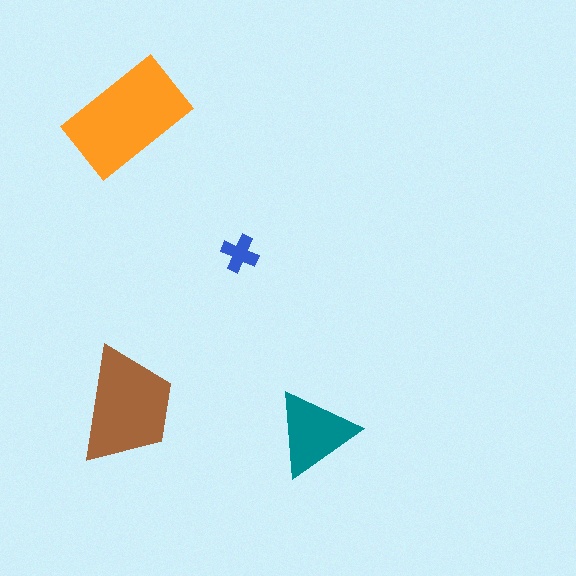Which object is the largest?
The orange rectangle.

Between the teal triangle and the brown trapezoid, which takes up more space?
The brown trapezoid.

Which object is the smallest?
The blue cross.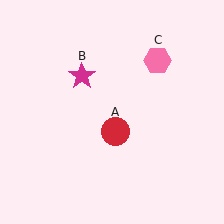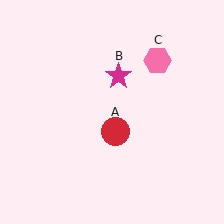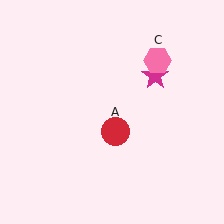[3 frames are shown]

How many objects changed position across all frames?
1 object changed position: magenta star (object B).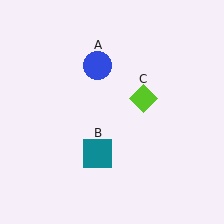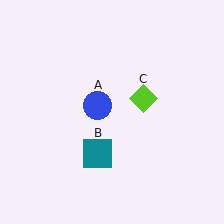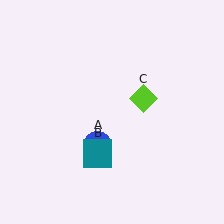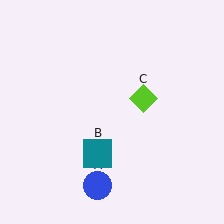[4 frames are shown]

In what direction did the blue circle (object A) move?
The blue circle (object A) moved down.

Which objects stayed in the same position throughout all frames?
Teal square (object B) and lime diamond (object C) remained stationary.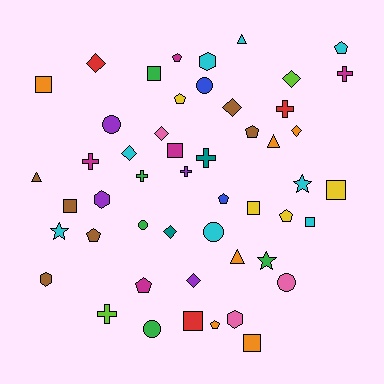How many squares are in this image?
There are 9 squares.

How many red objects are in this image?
There are 3 red objects.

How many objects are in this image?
There are 50 objects.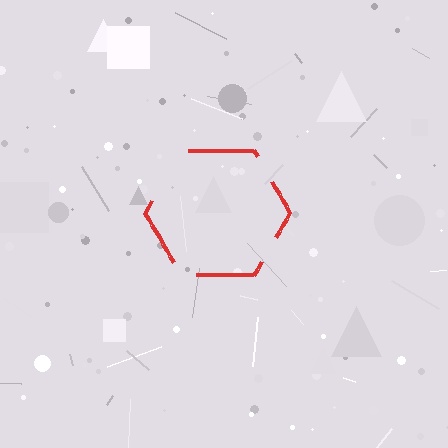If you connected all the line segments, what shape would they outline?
They would outline a hexagon.